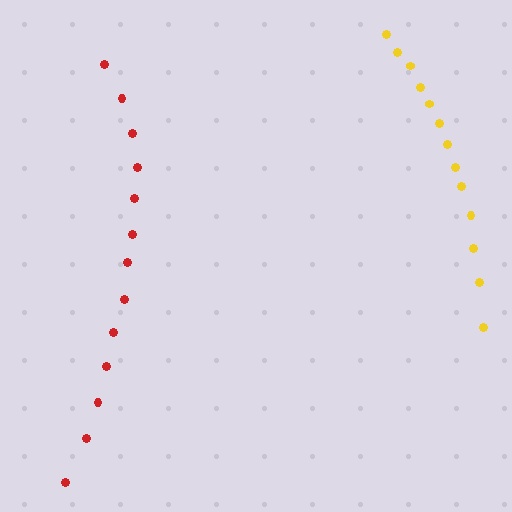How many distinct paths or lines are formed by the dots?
There are 2 distinct paths.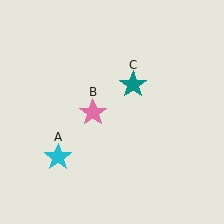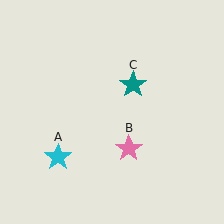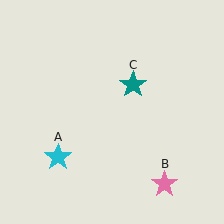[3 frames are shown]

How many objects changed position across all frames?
1 object changed position: pink star (object B).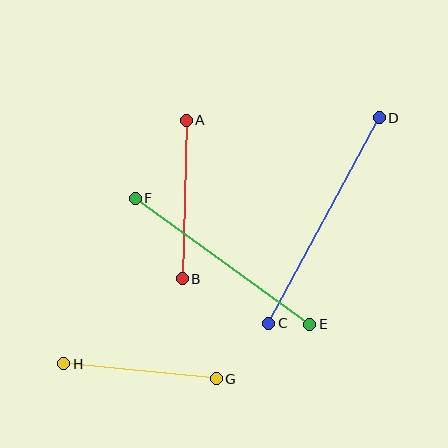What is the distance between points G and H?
The distance is approximately 153 pixels.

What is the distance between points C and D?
The distance is approximately 233 pixels.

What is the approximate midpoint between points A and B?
The midpoint is at approximately (184, 199) pixels.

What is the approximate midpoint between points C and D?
The midpoint is at approximately (324, 221) pixels.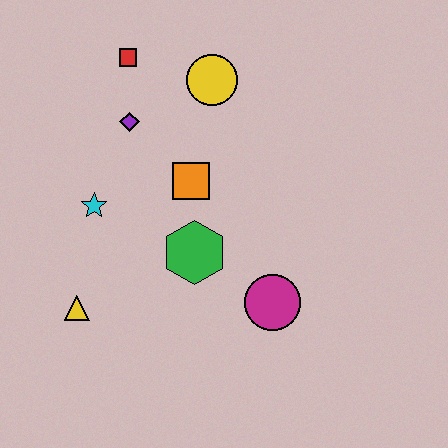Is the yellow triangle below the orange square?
Yes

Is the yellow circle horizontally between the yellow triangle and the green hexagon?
No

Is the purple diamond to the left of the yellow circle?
Yes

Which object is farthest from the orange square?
The yellow triangle is farthest from the orange square.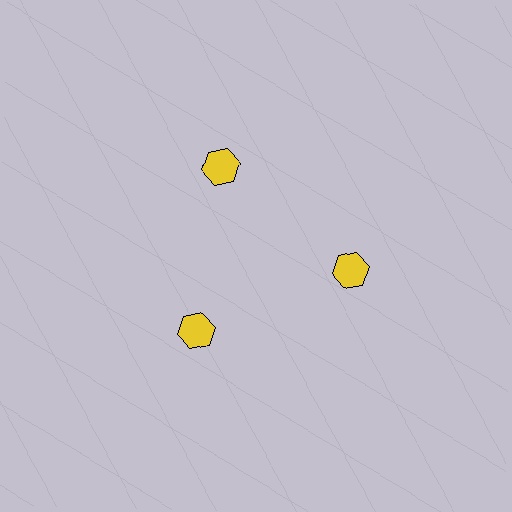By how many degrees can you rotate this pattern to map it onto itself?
The pattern maps onto itself every 120 degrees of rotation.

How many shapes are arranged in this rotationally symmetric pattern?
There are 3 shapes, arranged in 3 groups of 1.